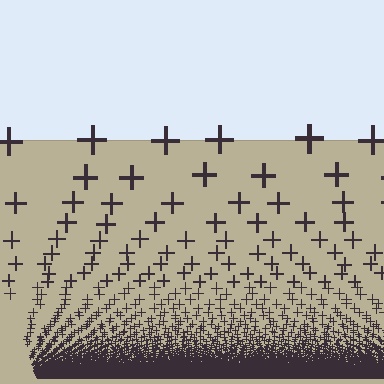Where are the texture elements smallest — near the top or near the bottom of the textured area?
Near the bottom.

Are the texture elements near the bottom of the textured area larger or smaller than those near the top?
Smaller. The gradient is inverted — elements near the bottom are smaller and denser.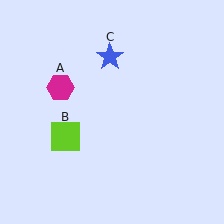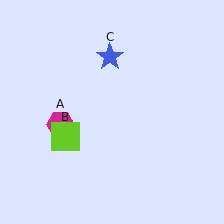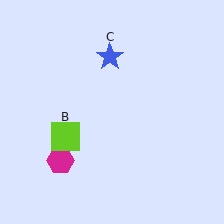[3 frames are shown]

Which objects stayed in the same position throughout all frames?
Lime square (object B) and blue star (object C) remained stationary.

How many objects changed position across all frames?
1 object changed position: magenta hexagon (object A).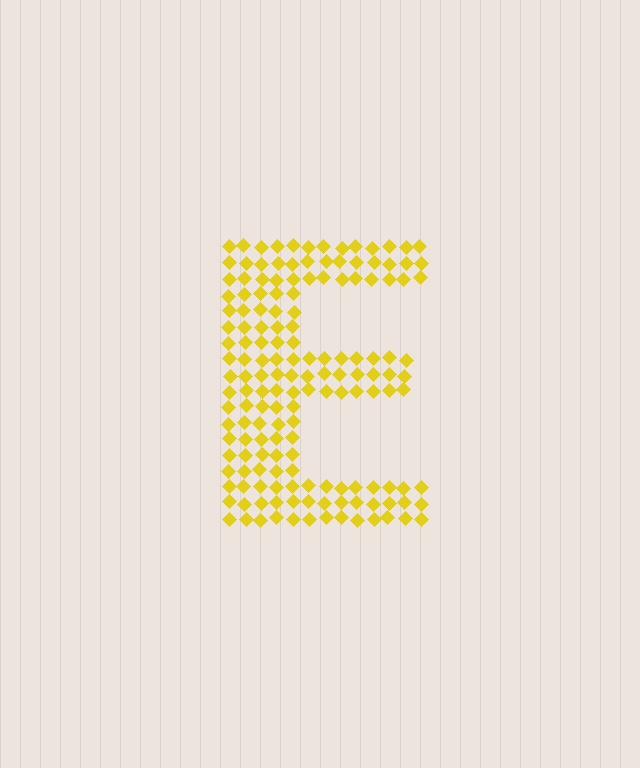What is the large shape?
The large shape is the letter E.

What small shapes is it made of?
It is made of small diamonds.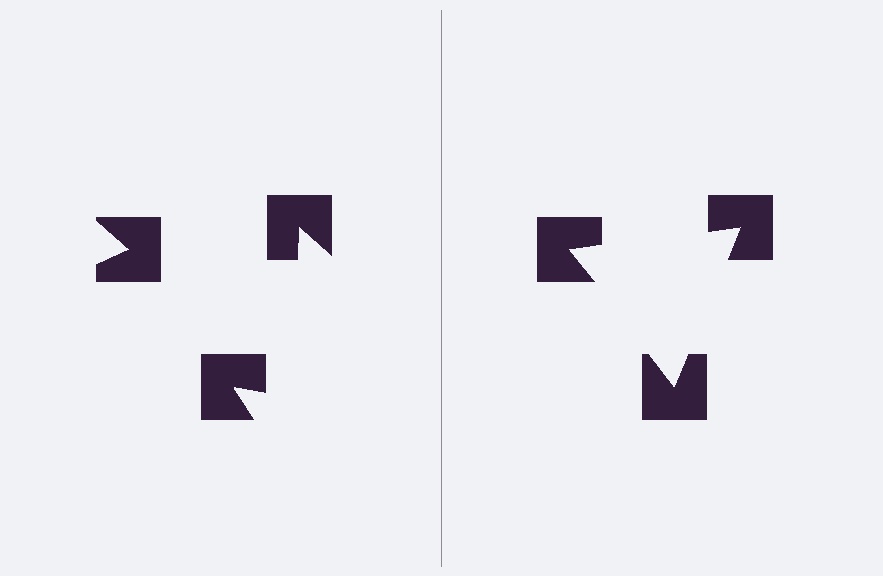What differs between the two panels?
The notched squares are positioned identically on both sides; only the wedge orientations differ. On the right they align to a triangle; on the left they are misaligned.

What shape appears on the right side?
An illusory triangle.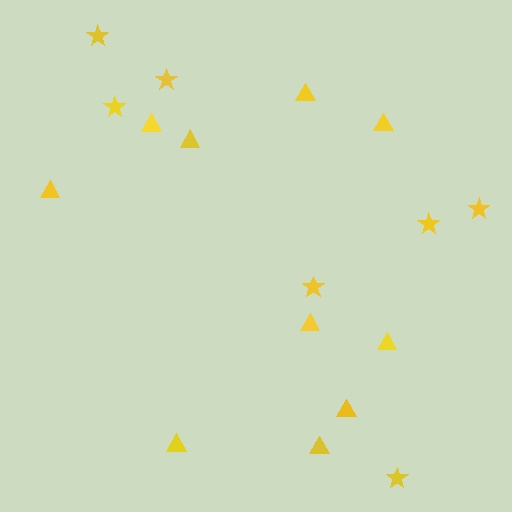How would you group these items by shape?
There are 2 groups: one group of stars (7) and one group of triangles (10).